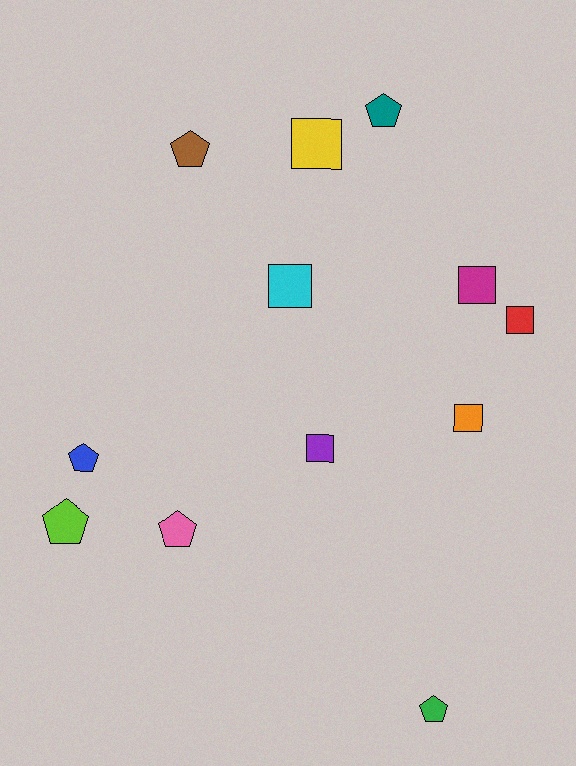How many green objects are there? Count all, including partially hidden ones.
There is 1 green object.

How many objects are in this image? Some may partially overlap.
There are 12 objects.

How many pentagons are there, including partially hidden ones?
There are 6 pentagons.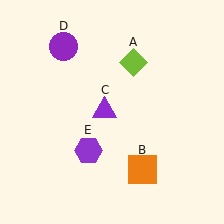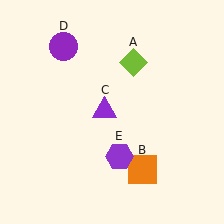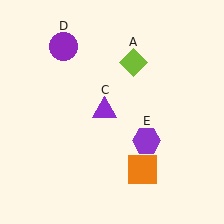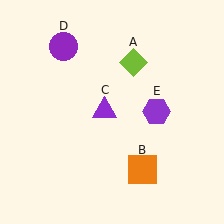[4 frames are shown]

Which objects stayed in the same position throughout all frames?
Lime diamond (object A) and orange square (object B) and purple triangle (object C) and purple circle (object D) remained stationary.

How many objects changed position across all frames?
1 object changed position: purple hexagon (object E).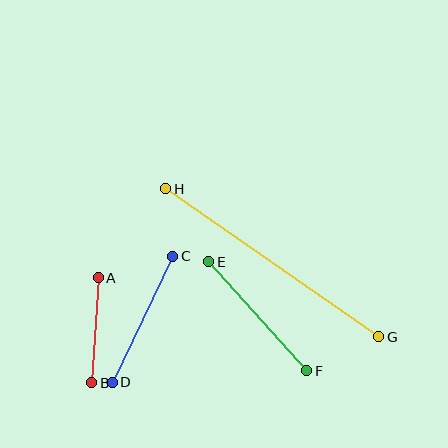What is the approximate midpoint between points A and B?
The midpoint is at approximately (95, 330) pixels.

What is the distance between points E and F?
The distance is approximately 147 pixels.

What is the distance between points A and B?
The distance is approximately 105 pixels.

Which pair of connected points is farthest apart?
Points G and H are farthest apart.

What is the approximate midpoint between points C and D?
The midpoint is at approximately (142, 319) pixels.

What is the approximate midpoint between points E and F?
The midpoint is at approximately (258, 316) pixels.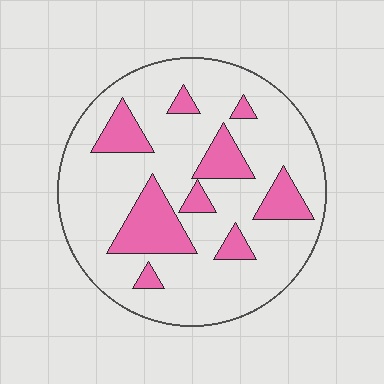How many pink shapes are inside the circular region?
9.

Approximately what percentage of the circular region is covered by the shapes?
Approximately 20%.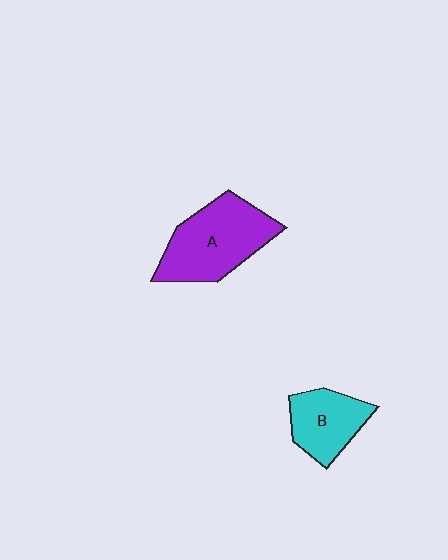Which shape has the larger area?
Shape A (purple).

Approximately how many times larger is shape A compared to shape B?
Approximately 1.6 times.